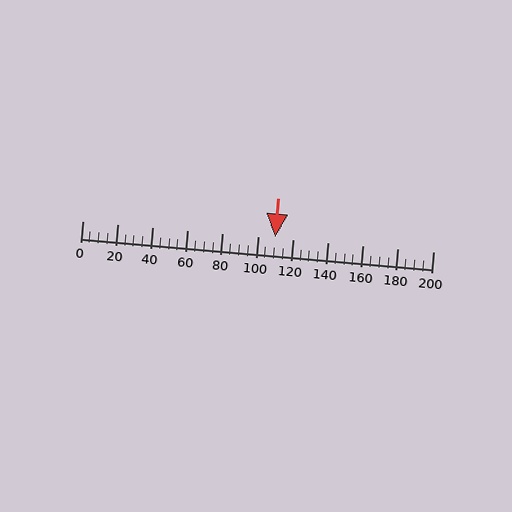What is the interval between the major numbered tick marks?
The major tick marks are spaced 20 units apart.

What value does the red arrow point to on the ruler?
The red arrow points to approximately 110.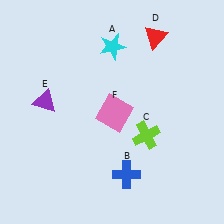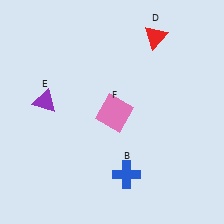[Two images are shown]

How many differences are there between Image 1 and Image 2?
There are 2 differences between the two images.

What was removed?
The lime cross (C), the cyan star (A) were removed in Image 2.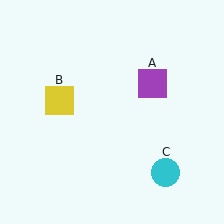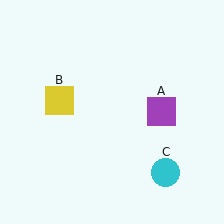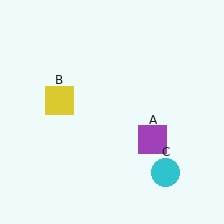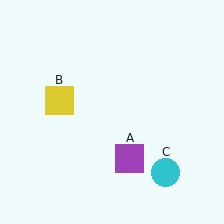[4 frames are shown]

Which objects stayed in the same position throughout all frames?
Yellow square (object B) and cyan circle (object C) remained stationary.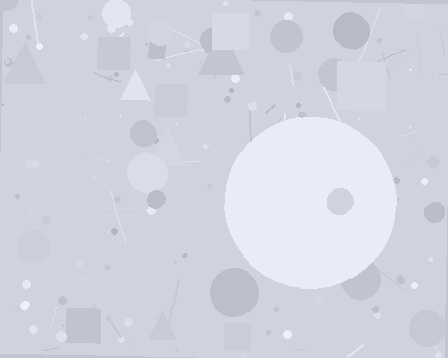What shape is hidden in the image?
A circle is hidden in the image.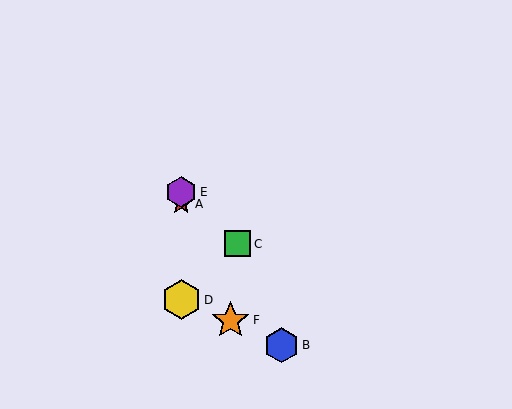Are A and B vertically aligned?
No, A is at x≈181 and B is at x≈282.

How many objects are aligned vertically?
3 objects (A, D, E) are aligned vertically.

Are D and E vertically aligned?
Yes, both are at x≈181.